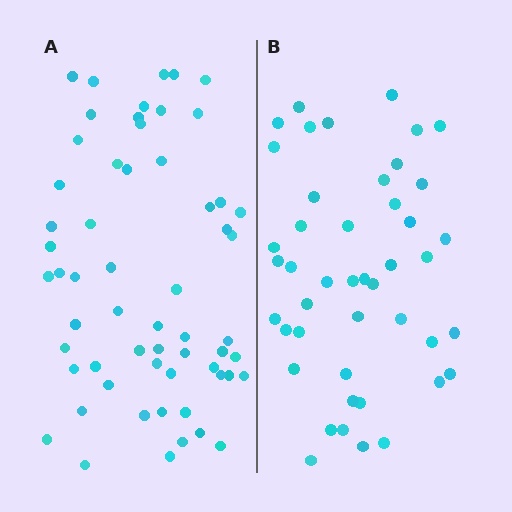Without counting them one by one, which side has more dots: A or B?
Region A (the left region) has more dots.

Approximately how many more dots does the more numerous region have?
Region A has approximately 15 more dots than region B.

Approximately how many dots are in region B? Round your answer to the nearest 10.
About 40 dots. (The exact count is 45, which rounds to 40.)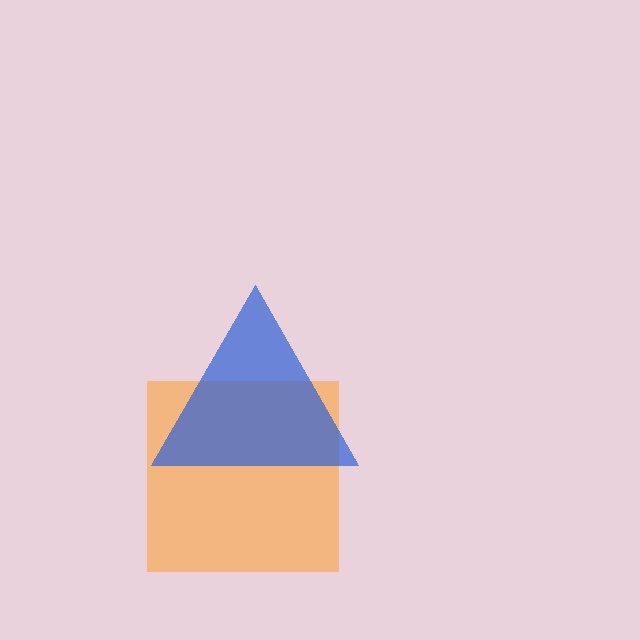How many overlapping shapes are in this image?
There are 2 overlapping shapes in the image.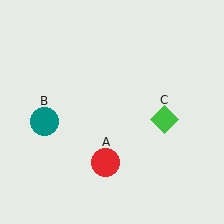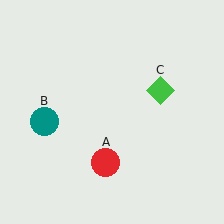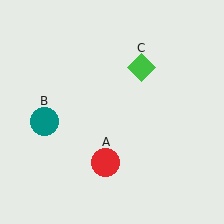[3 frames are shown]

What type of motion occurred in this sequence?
The green diamond (object C) rotated counterclockwise around the center of the scene.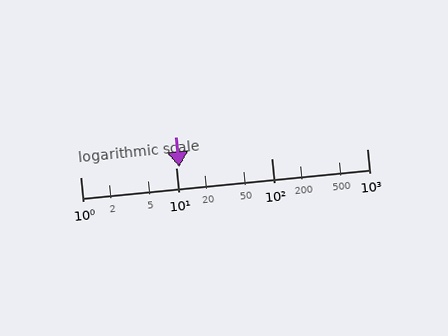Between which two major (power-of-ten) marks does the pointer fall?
The pointer is between 10 and 100.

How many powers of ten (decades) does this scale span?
The scale spans 3 decades, from 1 to 1000.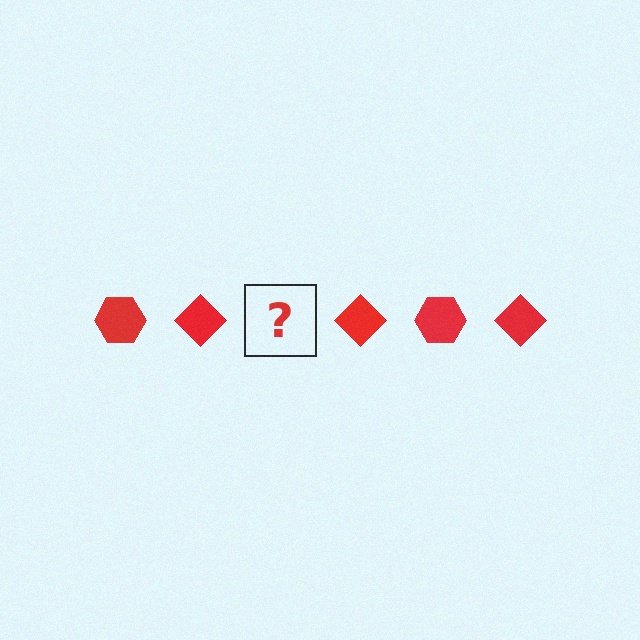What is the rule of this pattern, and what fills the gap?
The rule is that the pattern cycles through hexagon, diamond shapes in red. The gap should be filled with a red hexagon.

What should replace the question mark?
The question mark should be replaced with a red hexagon.